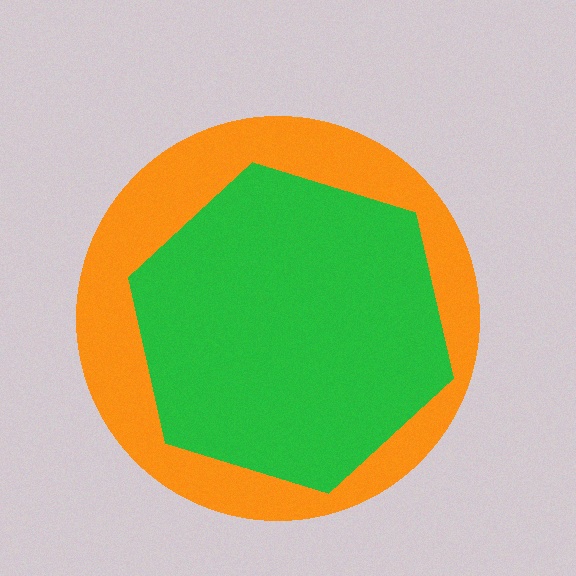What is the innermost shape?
The green hexagon.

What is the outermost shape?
The orange circle.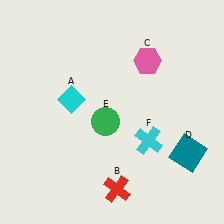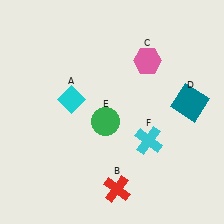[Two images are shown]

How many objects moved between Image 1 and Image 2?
1 object moved between the two images.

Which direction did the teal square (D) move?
The teal square (D) moved up.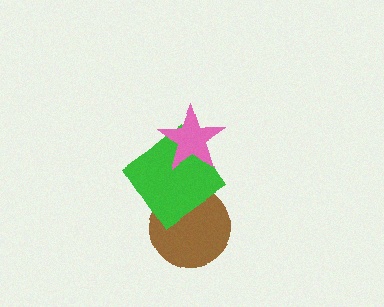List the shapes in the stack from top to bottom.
From top to bottom: the pink star, the green diamond, the brown circle.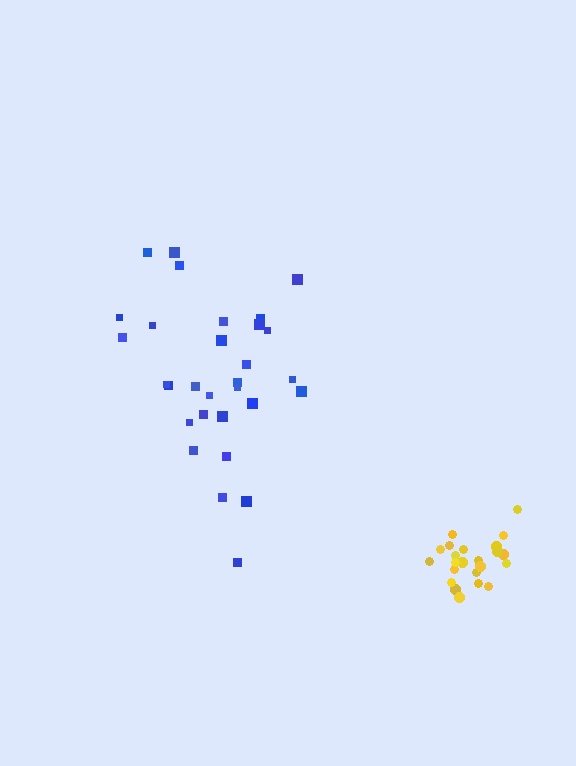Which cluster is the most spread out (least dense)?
Blue.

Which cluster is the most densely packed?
Yellow.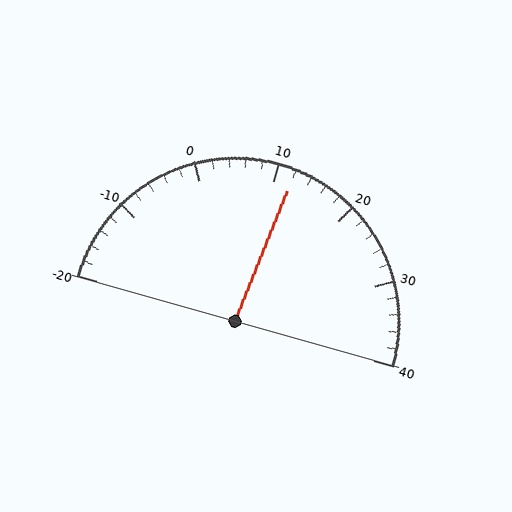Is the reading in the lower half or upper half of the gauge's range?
The reading is in the upper half of the range (-20 to 40).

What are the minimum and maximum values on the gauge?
The gauge ranges from -20 to 40.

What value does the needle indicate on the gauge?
The needle indicates approximately 12.